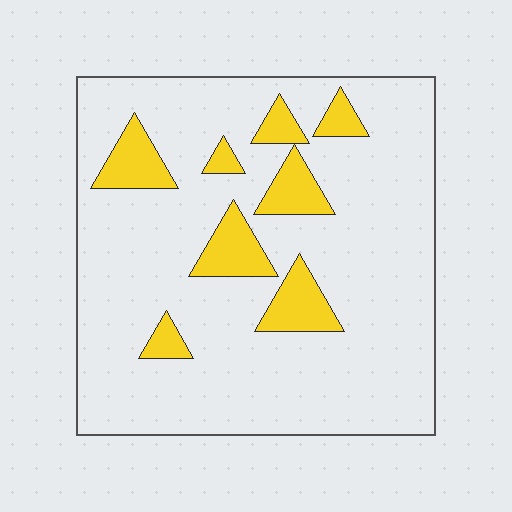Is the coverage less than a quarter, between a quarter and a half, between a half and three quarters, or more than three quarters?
Less than a quarter.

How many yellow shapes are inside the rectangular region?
8.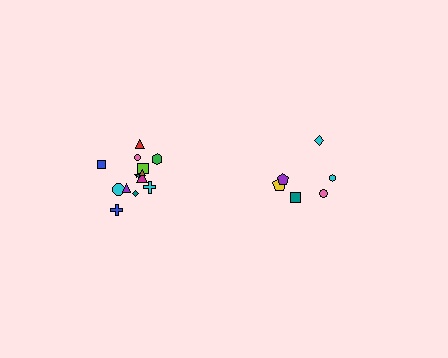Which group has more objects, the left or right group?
The left group.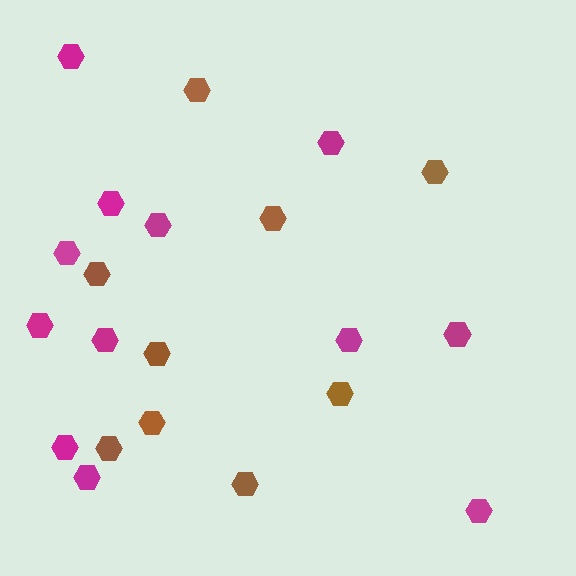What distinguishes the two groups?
There are 2 groups: one group of magenta hexagons (12) and one group of brown hexagons (9).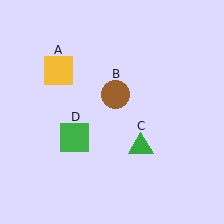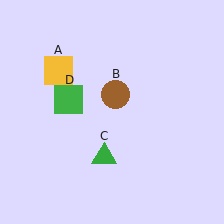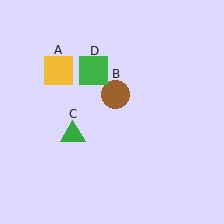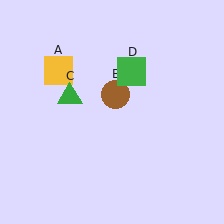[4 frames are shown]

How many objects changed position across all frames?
2 objects changed position: green triangle (object C), green square (object D).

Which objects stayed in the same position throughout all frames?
Yellow square (object A) and brown circle (object B) remained stationary.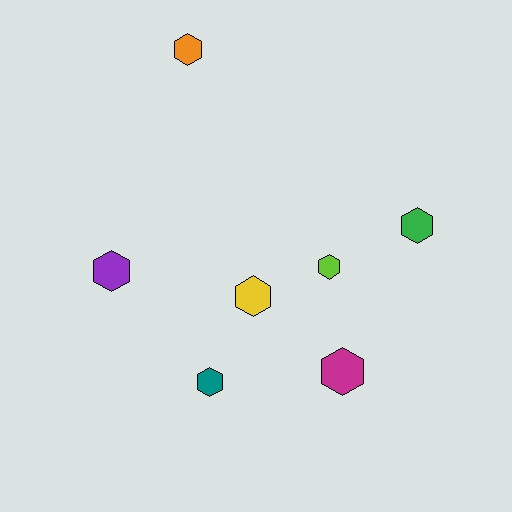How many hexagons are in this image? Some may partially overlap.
There are 7 hexagons.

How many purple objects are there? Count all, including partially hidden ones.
There is 1 purple object.